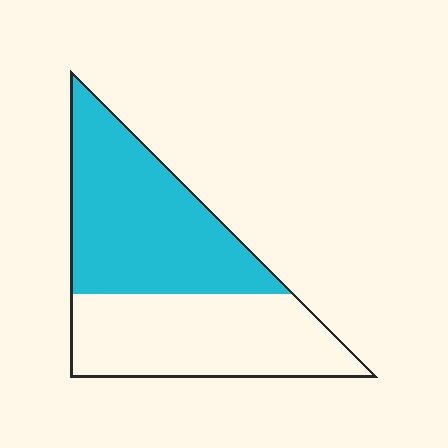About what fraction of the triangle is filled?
About one half (1/2).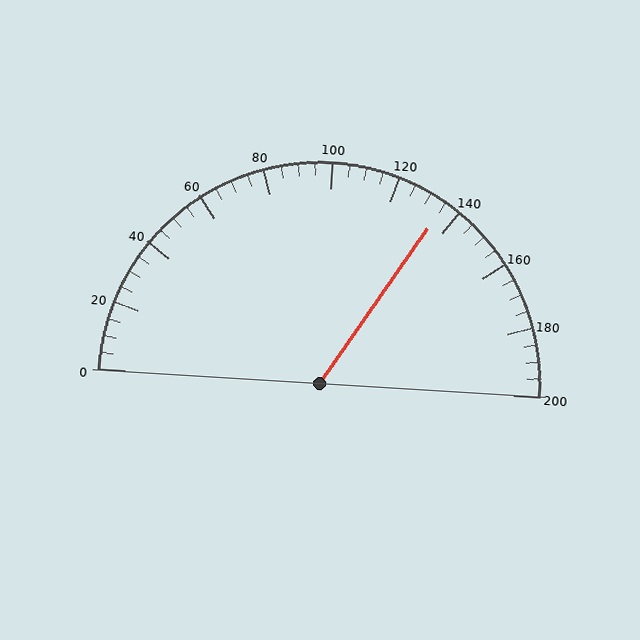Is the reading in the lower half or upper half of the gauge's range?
The reading is in the upper half of the range (0 to 200).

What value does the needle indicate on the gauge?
The needle indicates approximately 135.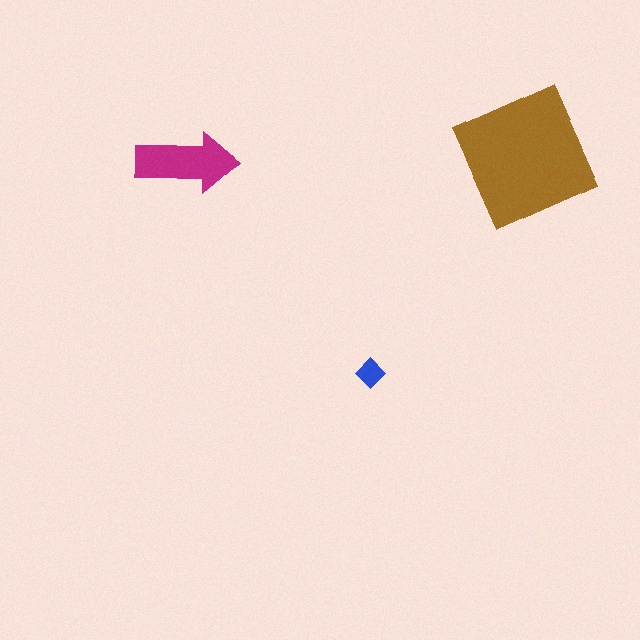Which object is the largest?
The brown square.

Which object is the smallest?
The blue diamond.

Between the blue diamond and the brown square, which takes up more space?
The brown square.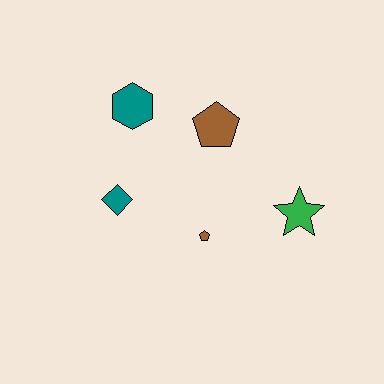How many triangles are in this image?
There are no triangles.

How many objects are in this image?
There are 5 objects.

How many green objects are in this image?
There is 1 green object.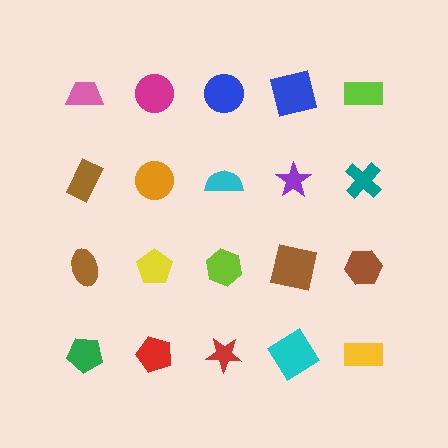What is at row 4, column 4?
A cyan diamond.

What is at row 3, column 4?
A brown square.